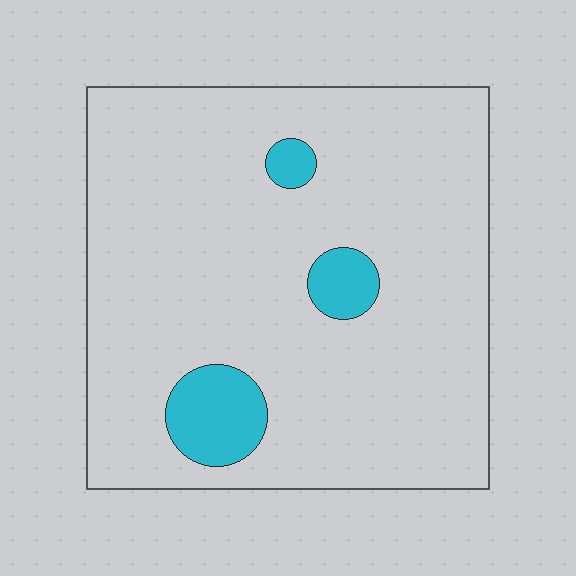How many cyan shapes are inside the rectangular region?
3.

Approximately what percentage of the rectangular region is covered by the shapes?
Approximately 10%.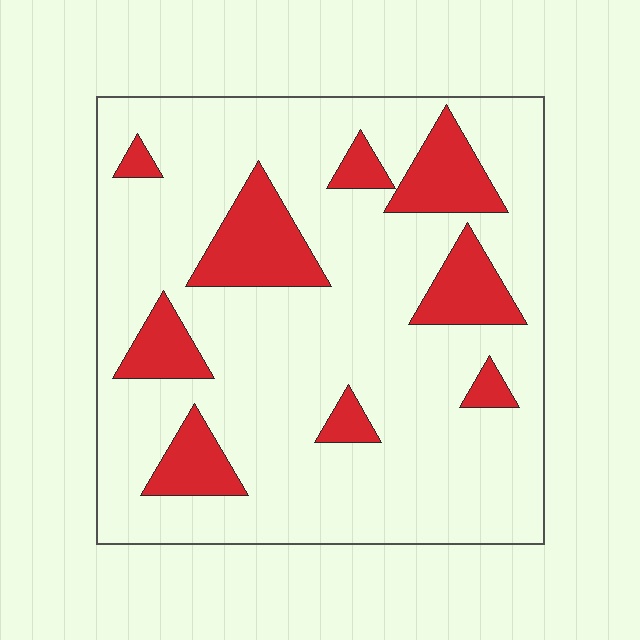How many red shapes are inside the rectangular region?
9.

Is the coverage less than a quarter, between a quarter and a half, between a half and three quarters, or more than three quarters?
Less than a quarter.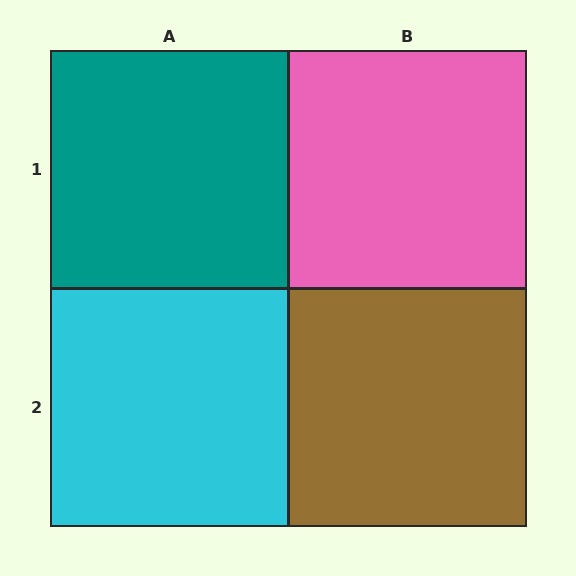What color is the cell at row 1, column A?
Teal.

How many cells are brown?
1 cell is brown.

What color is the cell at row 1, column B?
Pink.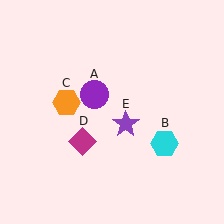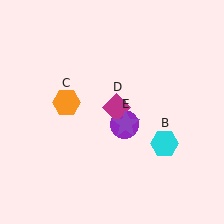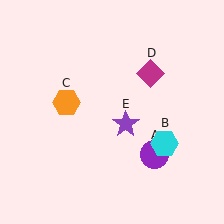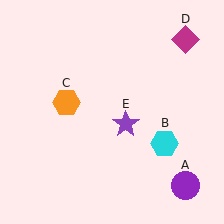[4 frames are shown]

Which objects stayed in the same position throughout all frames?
Cyan hexagon (object B) and orange hexagon (object C) and purple star (object E) remained stationary.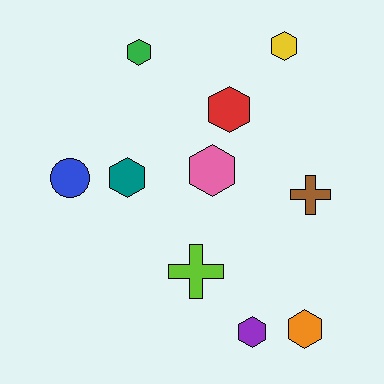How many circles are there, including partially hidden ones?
There is 1 circle.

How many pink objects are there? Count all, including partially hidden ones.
There is 1 pink object.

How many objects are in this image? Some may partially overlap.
There are 10 objects.